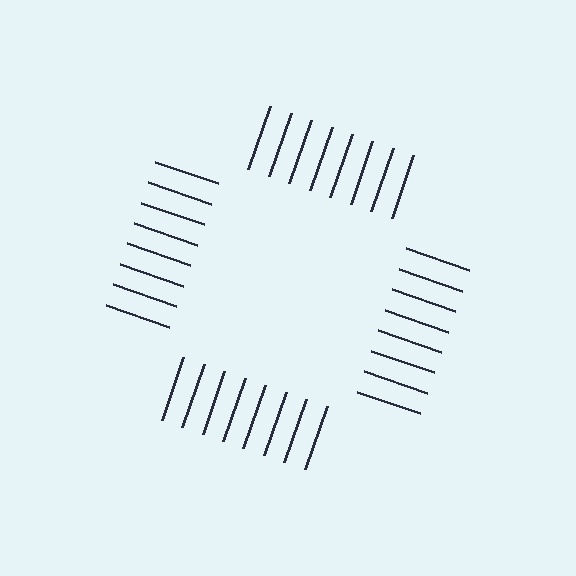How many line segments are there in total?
32 — 8 along each of the 4 edges.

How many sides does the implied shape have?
4 sides — the line-ends trace a square.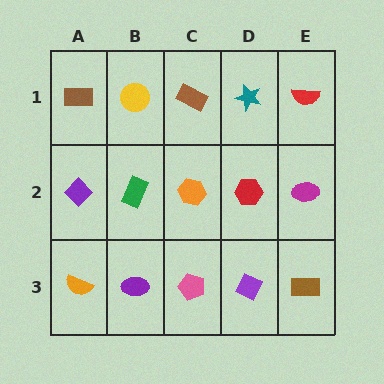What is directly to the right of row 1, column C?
A teal star.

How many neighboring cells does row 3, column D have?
3.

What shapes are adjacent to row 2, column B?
A yellow circle (row 1, column B), a purple ellipse (row 3, column B), a purple diamond (row 2, column A), an orange hexagon (row 2, column C).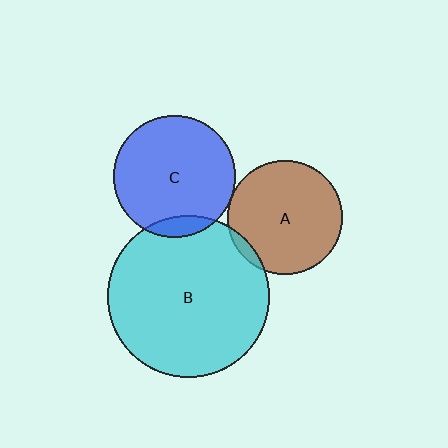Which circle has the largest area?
Circle B (cyan).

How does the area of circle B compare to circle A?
Approximately 2.0 times.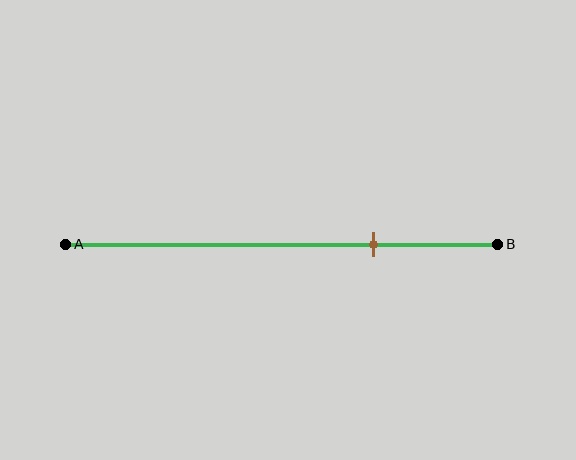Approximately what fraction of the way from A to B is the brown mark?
The brown mark is approximately 70% of the way from A to B.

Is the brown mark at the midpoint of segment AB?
No, the mark is at about 70% from A, not at the 50% midpoint.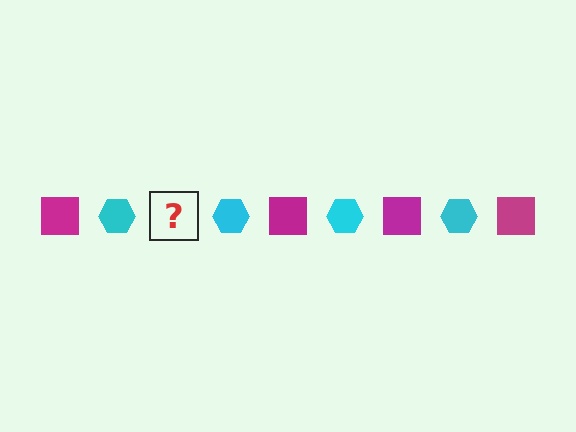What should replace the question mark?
The question mark should be replaced with a magenta square.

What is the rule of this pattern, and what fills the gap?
The rule is that the pattern alternates between magenta square and cyan hexagon. The gap should be filled with a magenta square.